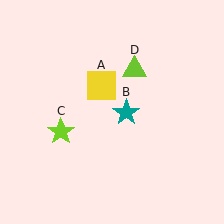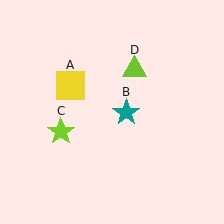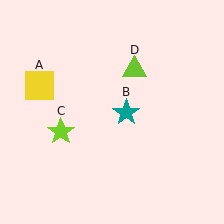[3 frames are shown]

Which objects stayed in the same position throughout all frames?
Teal star (object B) and lime star (object C) and lime triangle (object D) remained stationary.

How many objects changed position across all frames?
1 object changed position: yellow square (object A).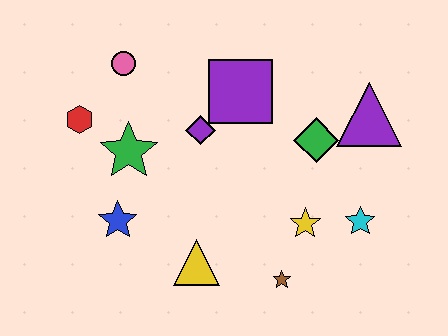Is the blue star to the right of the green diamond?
No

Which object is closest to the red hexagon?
The green star is closest to the red hexagon.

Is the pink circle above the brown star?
Yes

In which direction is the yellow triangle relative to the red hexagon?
The yellow triangle is below the red hexagon.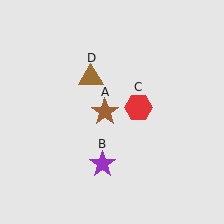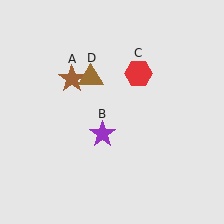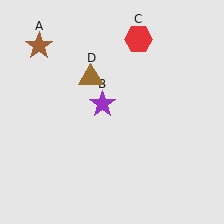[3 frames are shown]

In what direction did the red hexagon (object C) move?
The red hexagon (object C) moved up.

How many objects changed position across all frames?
3 objects changed position: brown star (object A), purple star (object B), red hexagon (object C).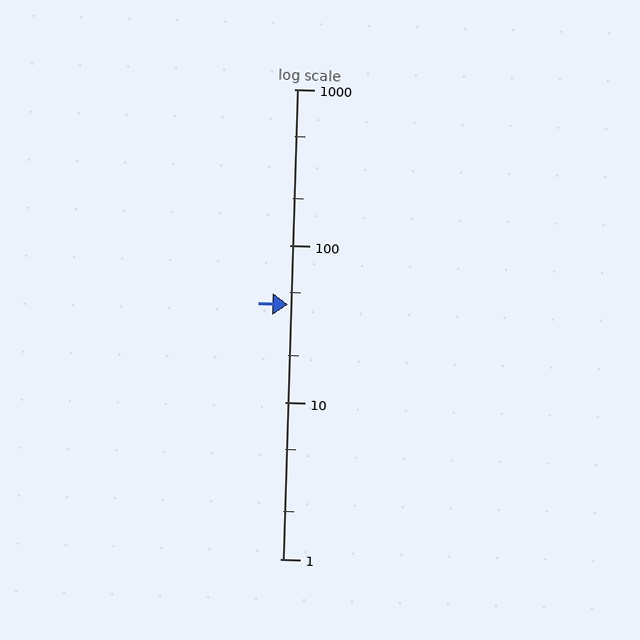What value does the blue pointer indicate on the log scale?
The pointer indicates approximately 42.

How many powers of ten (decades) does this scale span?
The scale spans 3 decades, from 1 to 1000.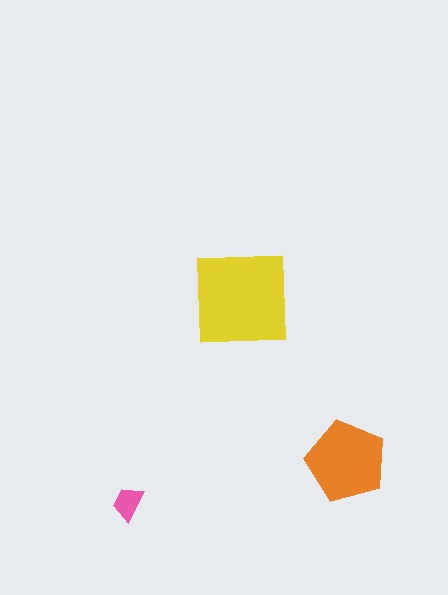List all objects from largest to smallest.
The yellow square, the orange pentagon, the pink trapezoid.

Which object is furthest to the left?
The pink trapezoid is leftmost.